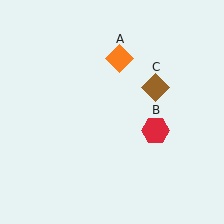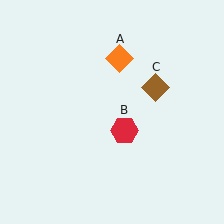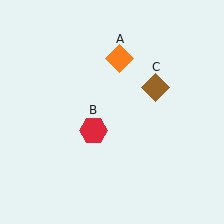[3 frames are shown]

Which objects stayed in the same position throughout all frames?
Orange diamond (object A) and brown diamond (object C) remained stationary.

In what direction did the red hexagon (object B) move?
The red hexagon (object B) moved left.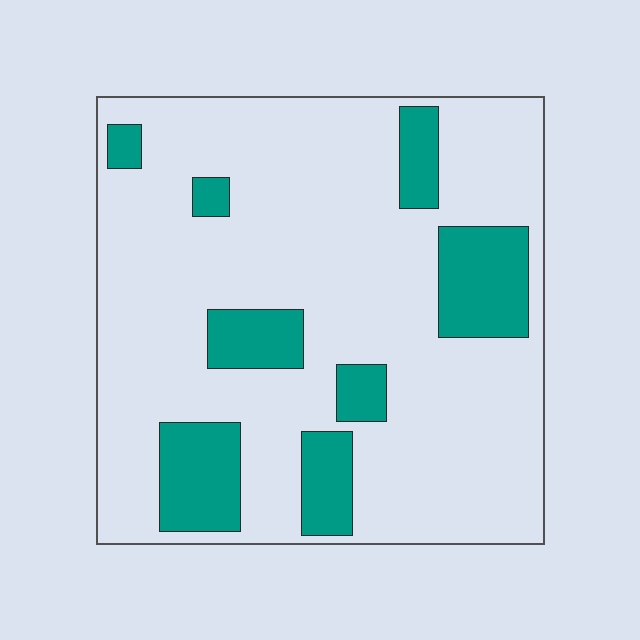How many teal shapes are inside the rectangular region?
8.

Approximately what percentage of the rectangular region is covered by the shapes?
Approximately 20%.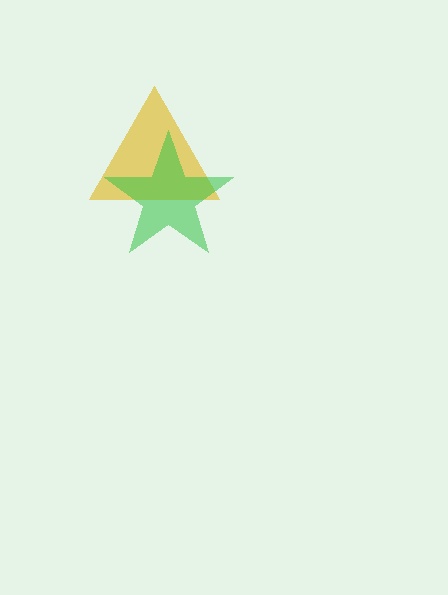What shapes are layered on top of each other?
The layered shapes are: a yellow triangle, a green star.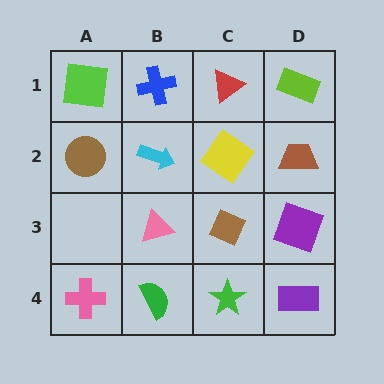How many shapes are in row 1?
4 shapes.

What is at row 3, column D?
A purple square.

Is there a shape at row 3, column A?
No, that cell is empty.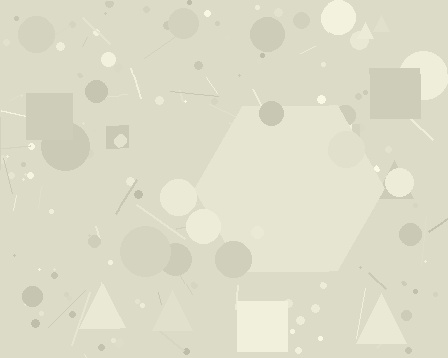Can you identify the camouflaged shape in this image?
The camouflaged shape is a hexagon.